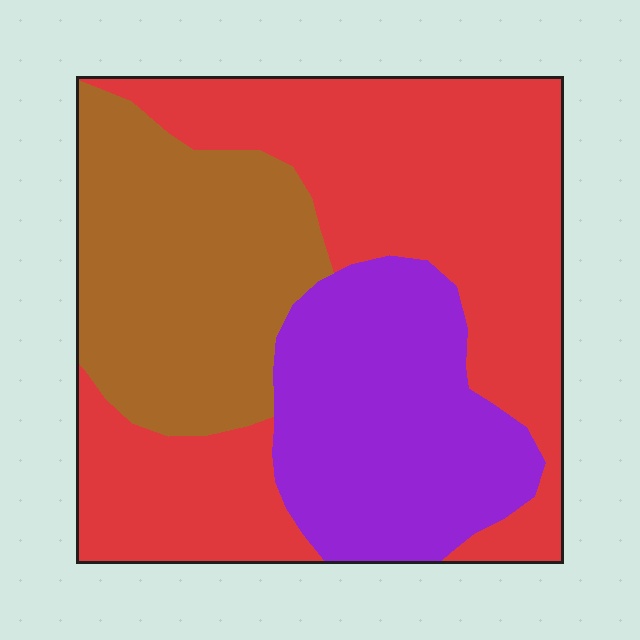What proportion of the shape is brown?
Brown takes up between a quarter and a half of the shape.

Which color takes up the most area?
Red, at roughly 45%.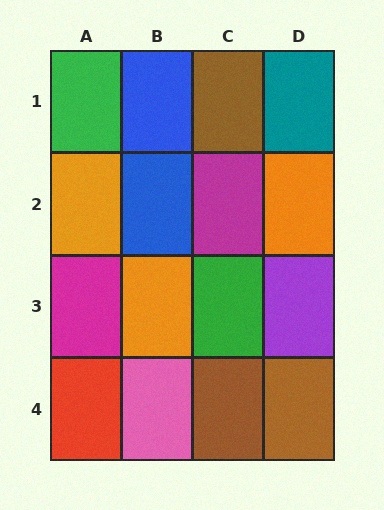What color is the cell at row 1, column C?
Brown.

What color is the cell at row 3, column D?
Purple.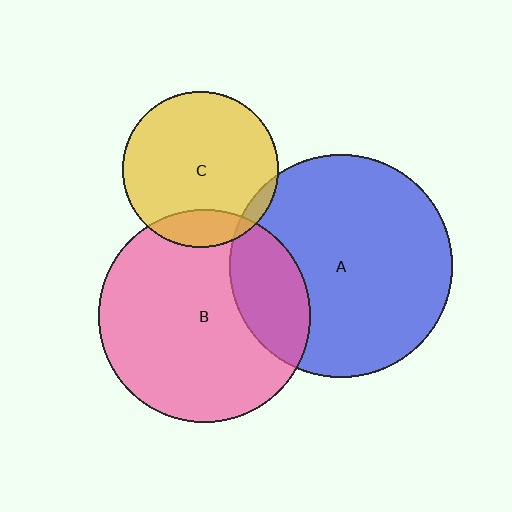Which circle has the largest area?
Circle A (blue).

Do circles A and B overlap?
Yes.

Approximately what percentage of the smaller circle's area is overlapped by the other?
Approximately 25%.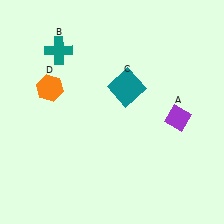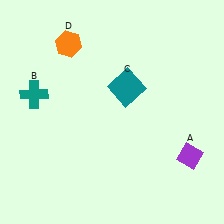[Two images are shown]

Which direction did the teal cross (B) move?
The teal cross (B) moved down.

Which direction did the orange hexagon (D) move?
The orange hexagon (D) moved up.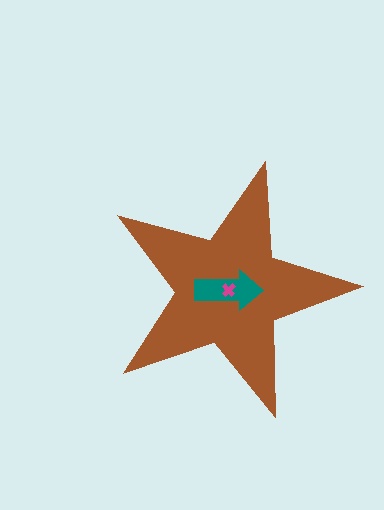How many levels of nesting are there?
3.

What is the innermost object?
The magenta cross.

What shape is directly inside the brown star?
The teal arrow.